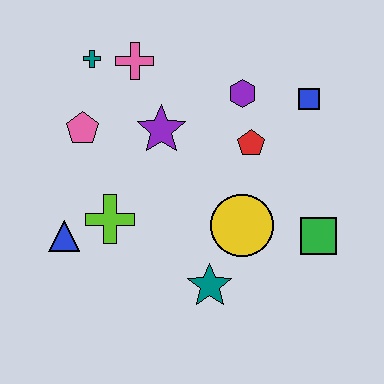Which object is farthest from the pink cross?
The green square is farthest from the pink cross.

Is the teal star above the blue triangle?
No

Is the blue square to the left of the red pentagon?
No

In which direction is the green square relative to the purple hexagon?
The green square is below the purple hexagon.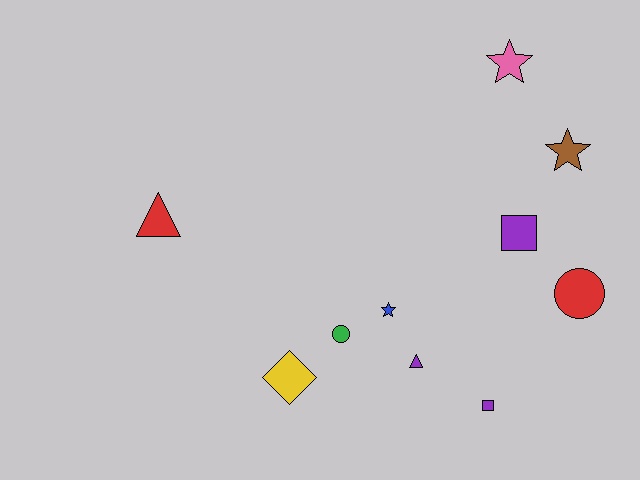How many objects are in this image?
There are 10 objects.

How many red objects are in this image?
There are 2 red objects.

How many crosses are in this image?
There are no crosses.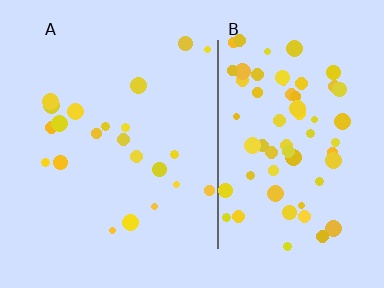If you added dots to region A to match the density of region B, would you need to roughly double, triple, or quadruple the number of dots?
Approximately triple.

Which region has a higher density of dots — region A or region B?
B (the right).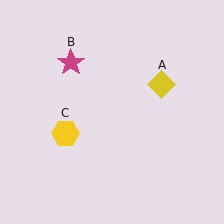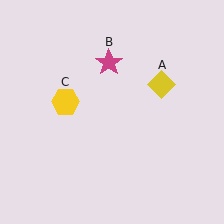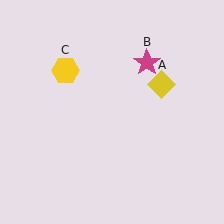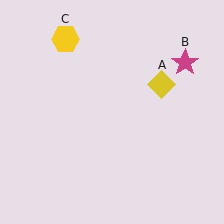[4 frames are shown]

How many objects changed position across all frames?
2 objects changed position: magenta star (object B), yellow hexagon (object C).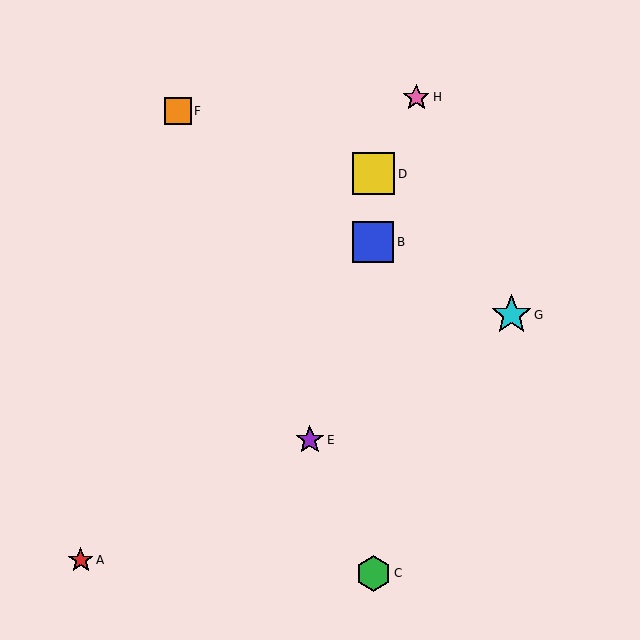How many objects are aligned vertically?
3 objects (B, C, D) are aligned vertically.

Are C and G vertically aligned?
No, C is at x≈373 and G is at x≈511.